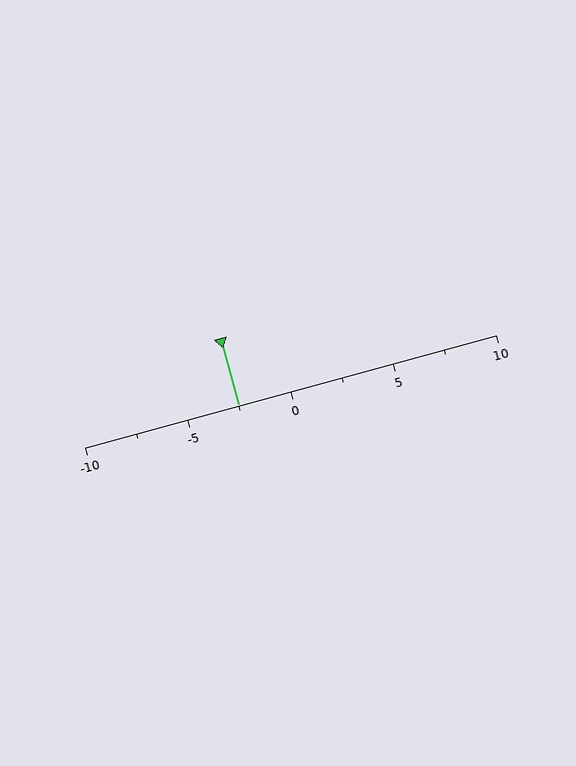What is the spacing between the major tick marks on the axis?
The major ticks are spaced 5 apart.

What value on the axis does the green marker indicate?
The marker indicates approximately -2.5.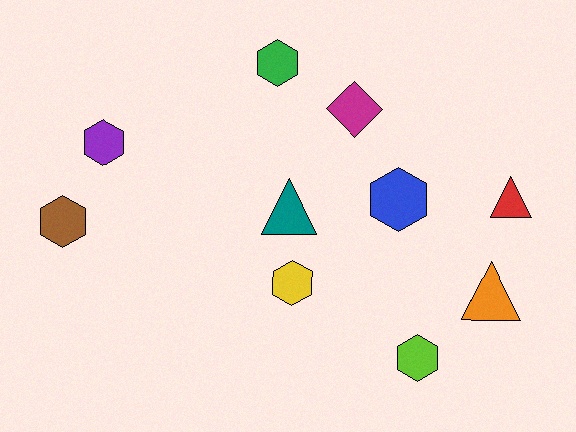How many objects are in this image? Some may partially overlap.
There are 10 objects.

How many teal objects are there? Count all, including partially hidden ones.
There is 1 teal object.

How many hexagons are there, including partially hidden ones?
There are 6 hexagons.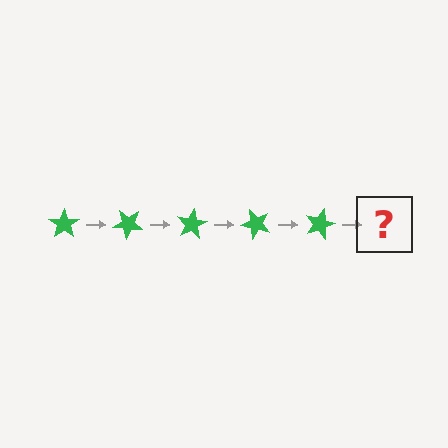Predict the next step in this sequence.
The next step is a green star rotated 200 degrees.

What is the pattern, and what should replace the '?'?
The pattern is that the star rotates 40 degrees each step. The '?' should be a green star rotated 200 degrees.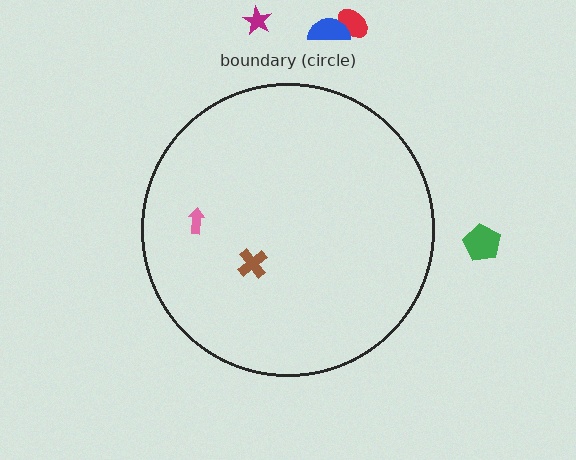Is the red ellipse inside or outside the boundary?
Outside.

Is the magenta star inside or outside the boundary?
Outside.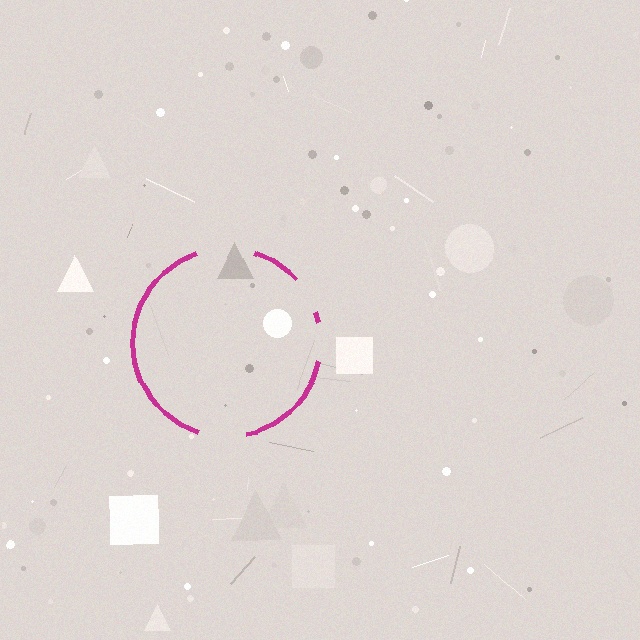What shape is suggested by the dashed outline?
The dashed outline suggests a circle.